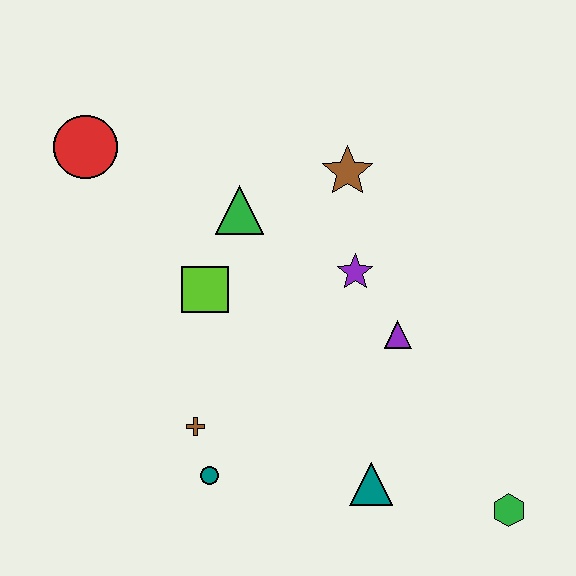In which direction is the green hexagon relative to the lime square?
The green hexagon is to the right of the lime square.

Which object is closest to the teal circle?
The brown cross is closest to the teal circle.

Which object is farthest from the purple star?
The red circle is farthest from the purple star.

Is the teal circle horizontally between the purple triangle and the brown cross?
Yes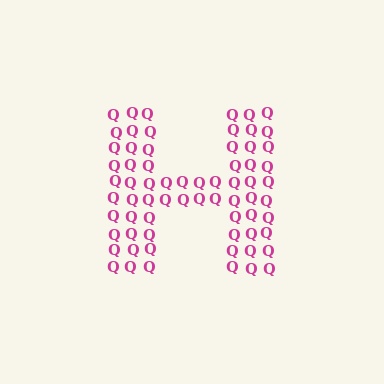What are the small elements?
The small elements are letter Q's.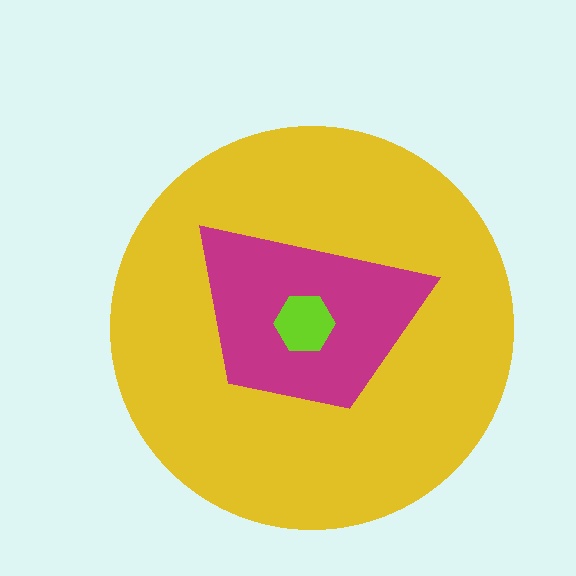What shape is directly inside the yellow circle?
The magenta trapezoid.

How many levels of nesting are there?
3.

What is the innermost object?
The lime hexagon.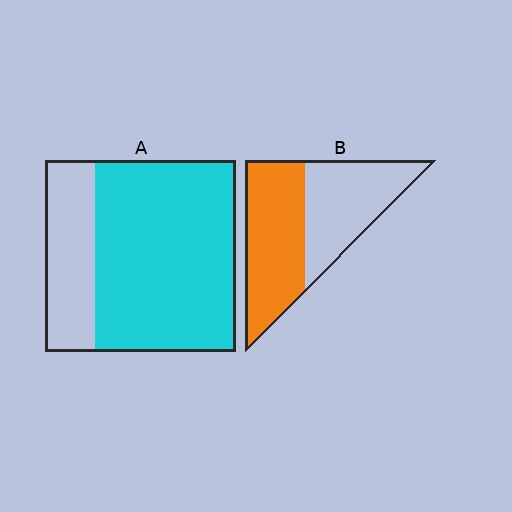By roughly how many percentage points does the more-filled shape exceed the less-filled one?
By roughly 20 percentage points (A over B).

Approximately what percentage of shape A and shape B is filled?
A is approximately 75% and B is approximately 55%.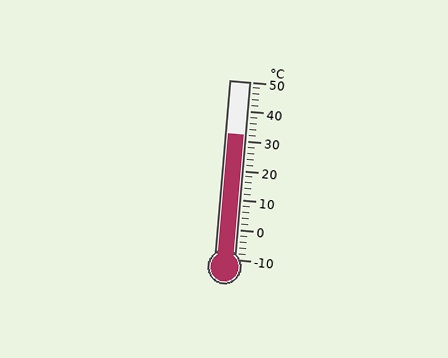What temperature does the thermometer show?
The thermometer shows approximately 32°C.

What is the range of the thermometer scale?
The thermometer scale ranges from -10°C to 50°C.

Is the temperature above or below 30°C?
The temperature is above 30°C.